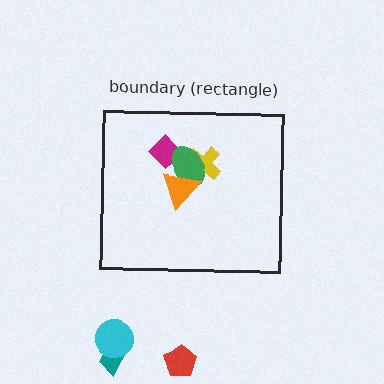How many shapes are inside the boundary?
4 inside, 3 outside.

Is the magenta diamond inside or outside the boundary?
Inside.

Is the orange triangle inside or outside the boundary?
Inside.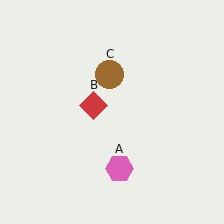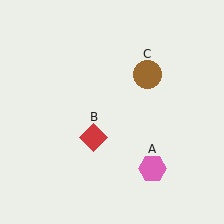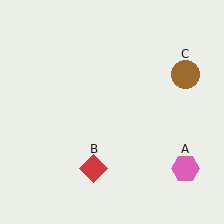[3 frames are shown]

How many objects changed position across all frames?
3 objects changed position: pink hexagon (object A), red diamond (object B), brown circle (object C).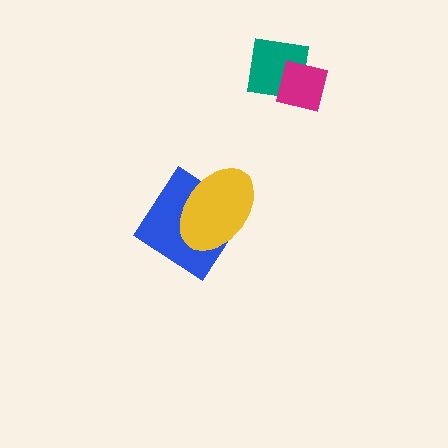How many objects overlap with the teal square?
1 object overlaps with the teal square.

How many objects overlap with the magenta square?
1 object overlaps with the magenta square.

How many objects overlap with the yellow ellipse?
1 object overlaps with the yellow ellipse.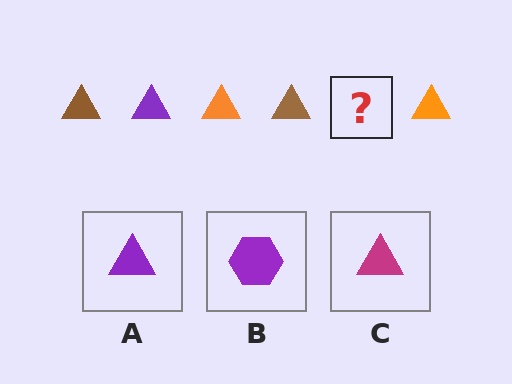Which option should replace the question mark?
Option A.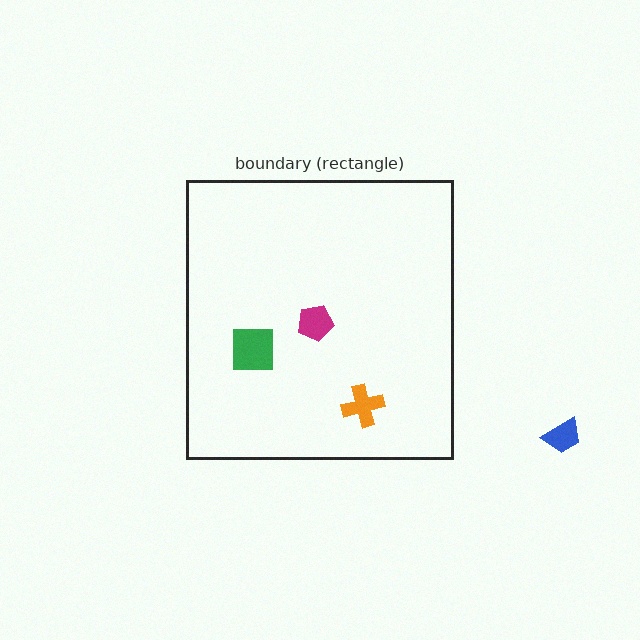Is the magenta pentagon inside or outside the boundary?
Inside.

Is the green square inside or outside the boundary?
Inside.